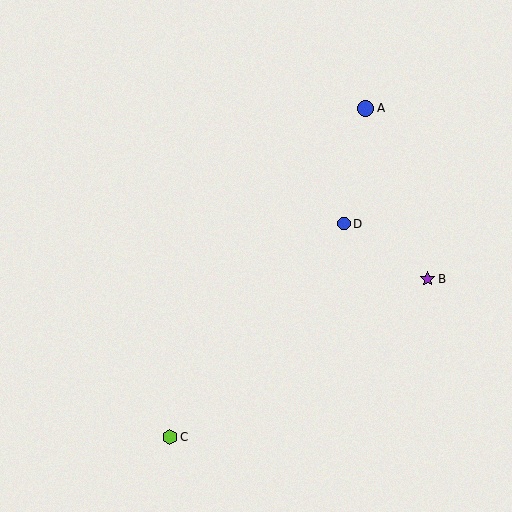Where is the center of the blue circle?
The center of the blue circle is at (344, 224).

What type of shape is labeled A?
Shape A is a blue circle.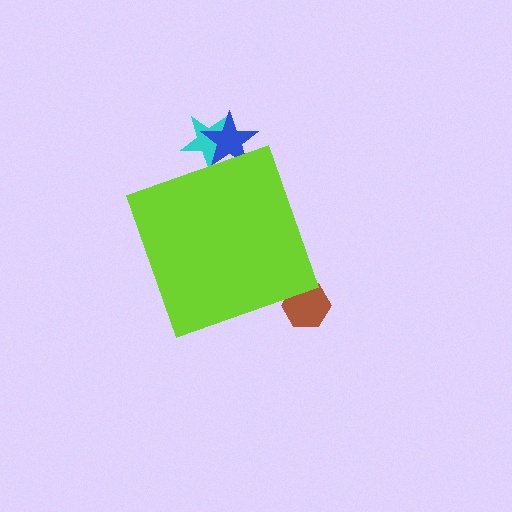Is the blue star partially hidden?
Yes, the blue star is partially hidden behind the lime diamond.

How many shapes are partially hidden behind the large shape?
3 shapes are partially hidden.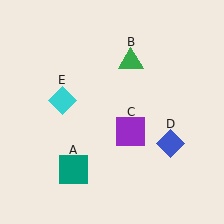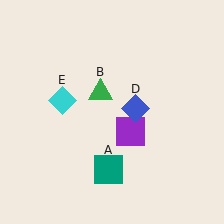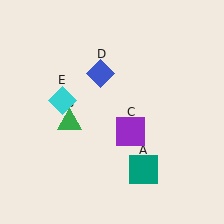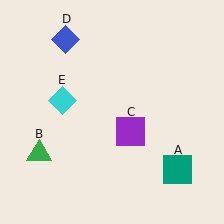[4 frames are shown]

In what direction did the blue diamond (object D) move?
The blue diamond (object D) moved up and to the left.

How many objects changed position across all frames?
3 objects changed position: teal square (object A), green triangle (object B), blue diamond (object D).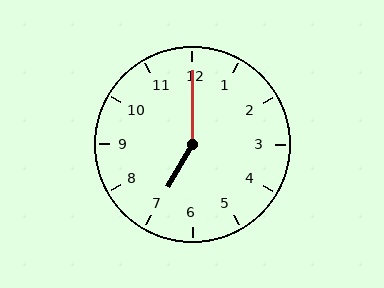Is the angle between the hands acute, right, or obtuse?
It is obtuse.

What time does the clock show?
7:00.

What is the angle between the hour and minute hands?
Approximately 150 degrees.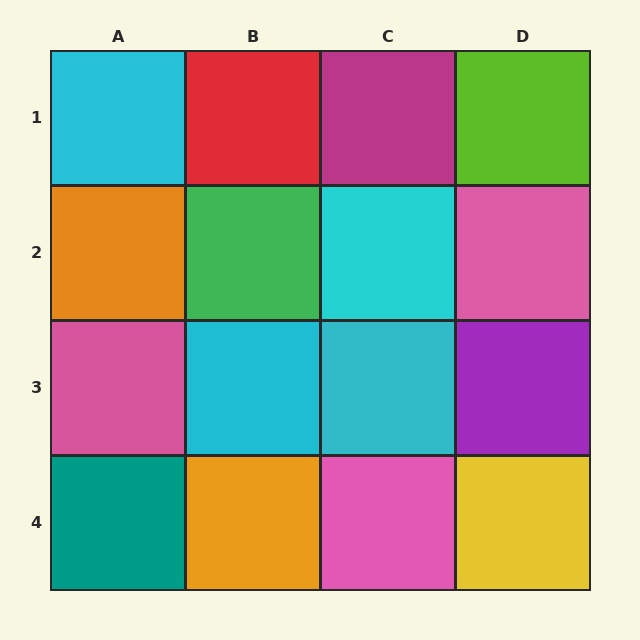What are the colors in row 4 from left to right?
Teal, orange, pink, yellow.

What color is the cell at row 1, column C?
Magenta.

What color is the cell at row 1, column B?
Red.